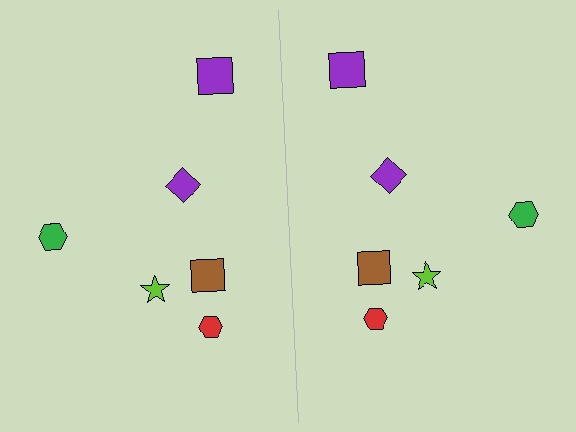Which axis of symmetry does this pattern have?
The pattern has a vertical axis of symmetry running through the center of the image.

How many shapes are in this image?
There are 12 shapes in this image.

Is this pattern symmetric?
Yes, this pattern has bilateral (reflection) symmetry.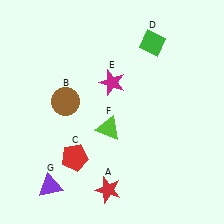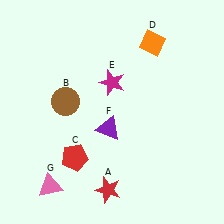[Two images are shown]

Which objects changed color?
D changed from green to orange. F changed from lime to purple. G changed from purple to pink.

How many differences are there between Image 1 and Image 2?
There are 3 differences between the two images.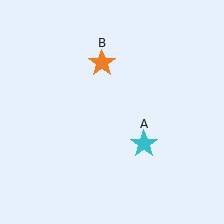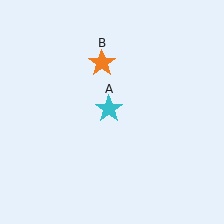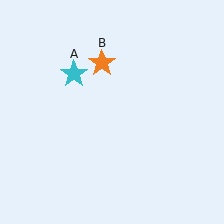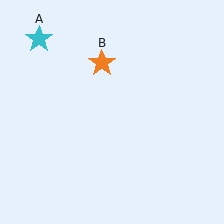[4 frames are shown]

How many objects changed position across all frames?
1 object changed position: cyan star (object A).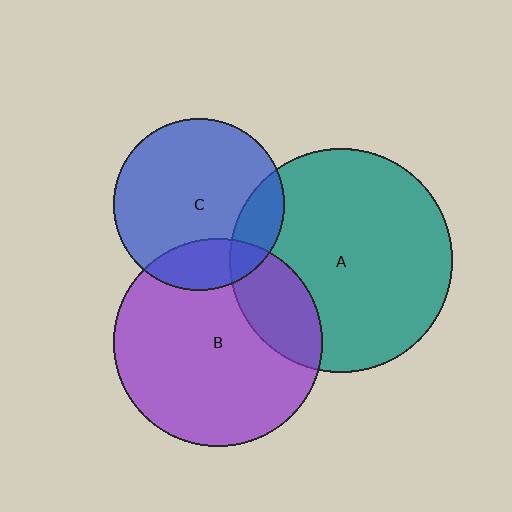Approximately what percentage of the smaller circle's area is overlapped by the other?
Approximately 15%.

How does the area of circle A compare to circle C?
Approximately 1.7 times.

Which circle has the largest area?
Circle A (teal).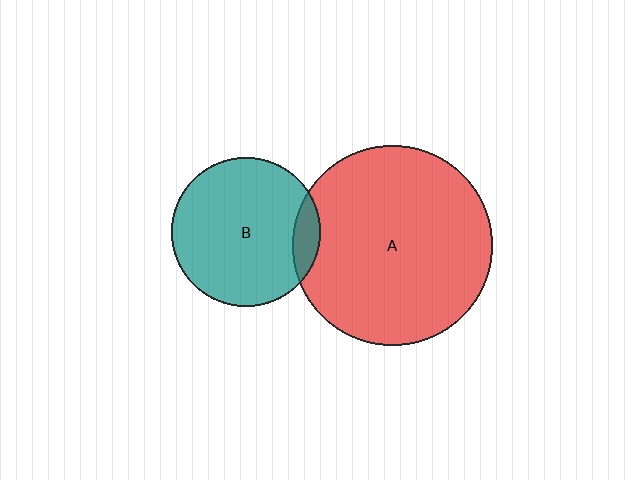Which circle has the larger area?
Circle A (red).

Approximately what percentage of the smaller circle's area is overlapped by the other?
Approximately 10%.